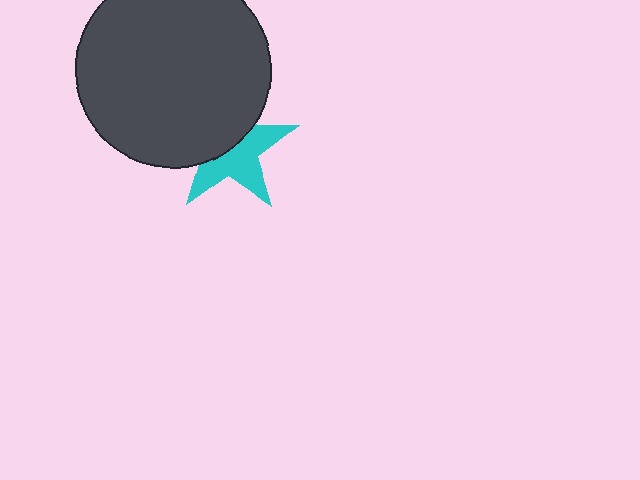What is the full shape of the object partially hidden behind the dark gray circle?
The partially hidden object is a cyan star.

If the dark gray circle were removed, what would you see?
You would see the complete cyan star.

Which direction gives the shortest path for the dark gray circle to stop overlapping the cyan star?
Moving toward the upper-left gives the shortest separation.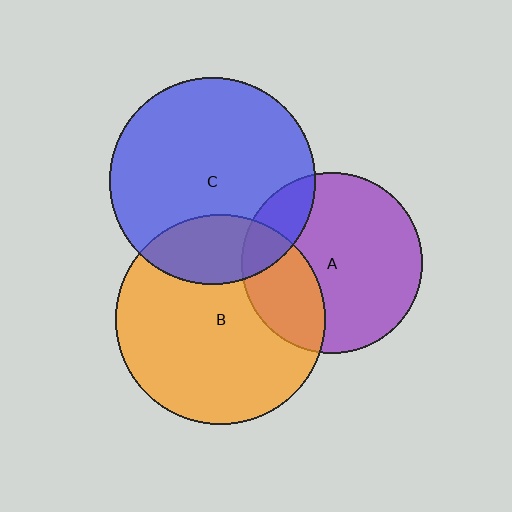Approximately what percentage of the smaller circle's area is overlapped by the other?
Approximately 20%.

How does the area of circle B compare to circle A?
Approximately 1.3 times.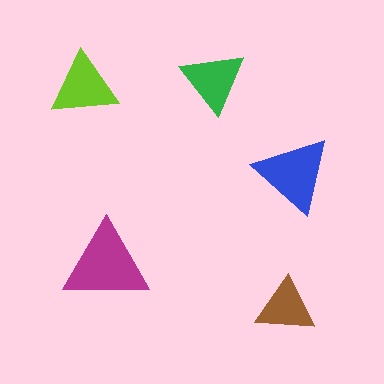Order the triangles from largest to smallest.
the magenta one, the blue one, the lime one, the green one, the brown one.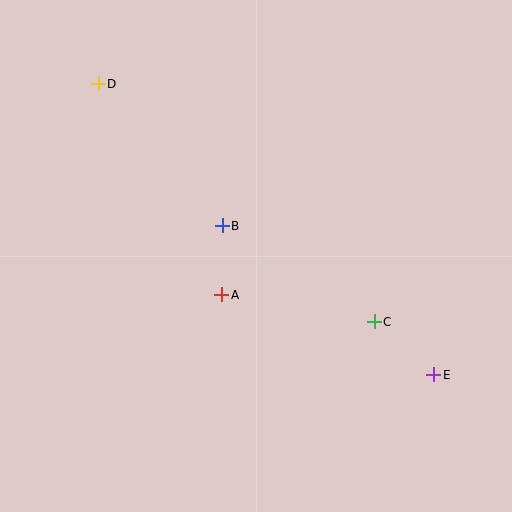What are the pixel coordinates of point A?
Point A is at (222, 295).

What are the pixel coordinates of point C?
Point C is at (374, 322).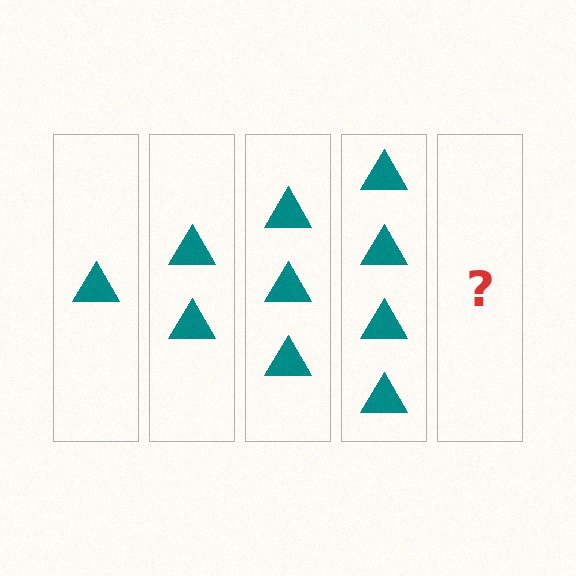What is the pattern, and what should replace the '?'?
The pattern is that each step adds one more triangle. The '?' should be 5 triangles.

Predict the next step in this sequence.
The next step is 5 triangles.